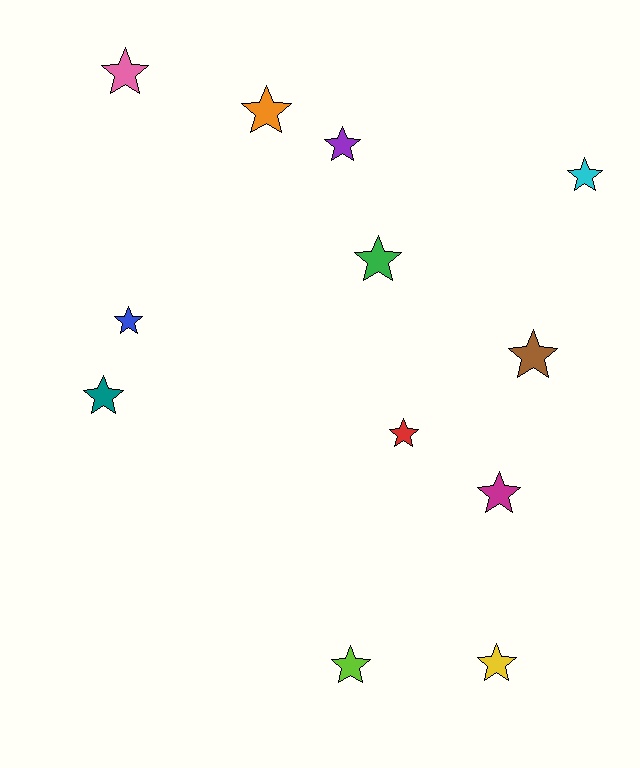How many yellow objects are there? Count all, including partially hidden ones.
There is 1 yellow object.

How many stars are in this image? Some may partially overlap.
There are 12 stars.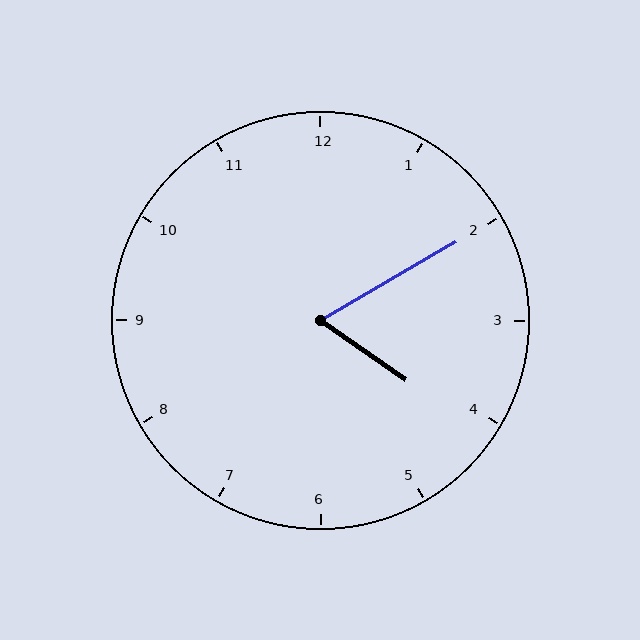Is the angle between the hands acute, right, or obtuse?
It is acute.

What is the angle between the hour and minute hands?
Approximately 65 degrees.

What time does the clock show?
4:10.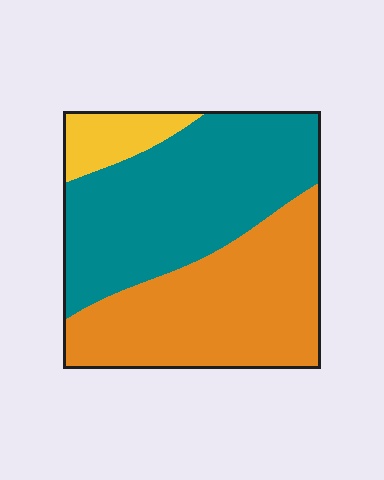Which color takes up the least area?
Yellow, at roughly 10%.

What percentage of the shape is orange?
Orange covers about 45% of the shape.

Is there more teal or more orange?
Teal.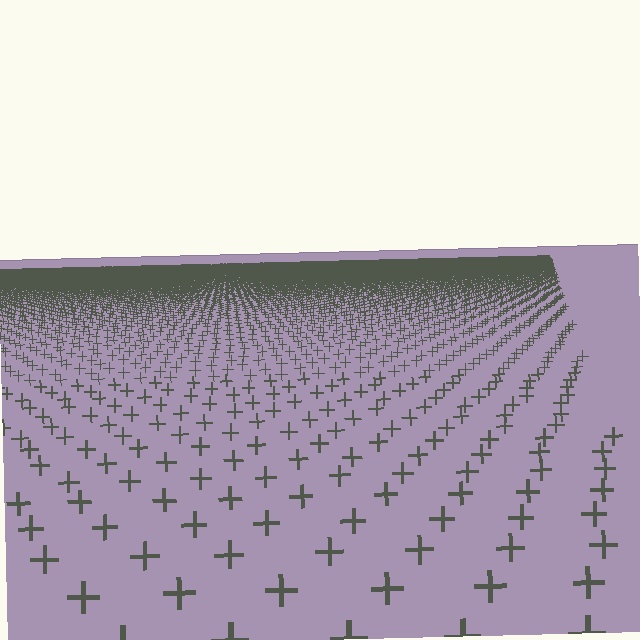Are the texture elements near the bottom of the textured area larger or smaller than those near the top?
Larger. Near the bottom, elements are closer to the viewer and appear at a bigger on-screen size.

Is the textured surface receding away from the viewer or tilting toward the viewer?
The surface is receding away from the viewer. Texture elements get smaller and denser toward the top.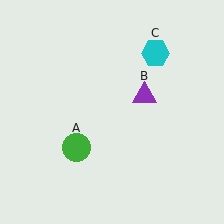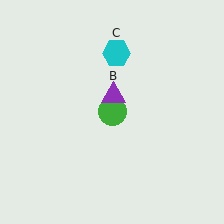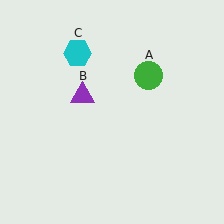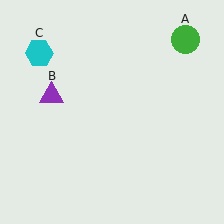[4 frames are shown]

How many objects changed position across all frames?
3 objects changed position: green circle (object A), purple triangle (object B), cyan hexagon (object C).